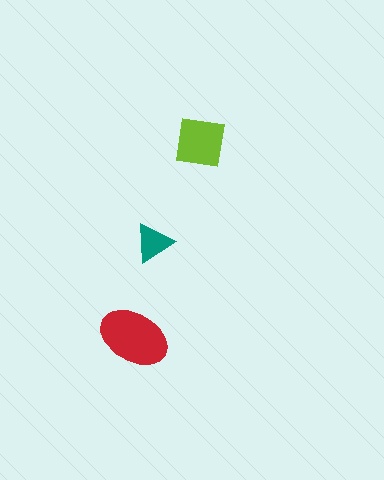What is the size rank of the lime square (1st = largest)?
2nd.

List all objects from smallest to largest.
The teal triangle, the lime square, the red ellipse.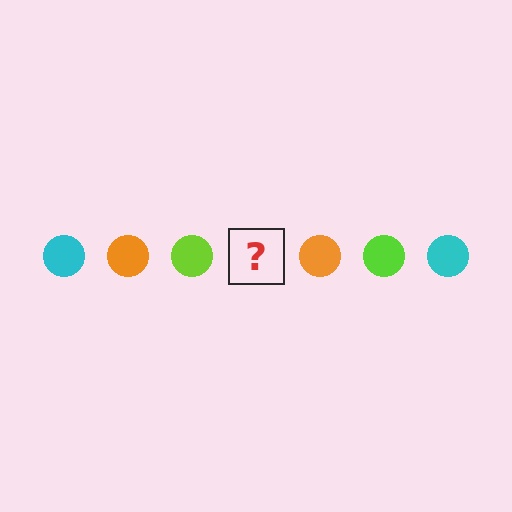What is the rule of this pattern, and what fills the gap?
The rule is that the pattern cycles through cyan, orange, lime circles. The gap should be filled with a cyan circle.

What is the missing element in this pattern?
The missing element is a cyan circle.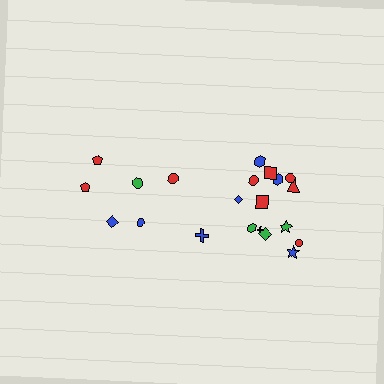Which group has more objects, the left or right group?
The right group.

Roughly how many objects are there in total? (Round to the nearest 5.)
Roughly 20 objects in total.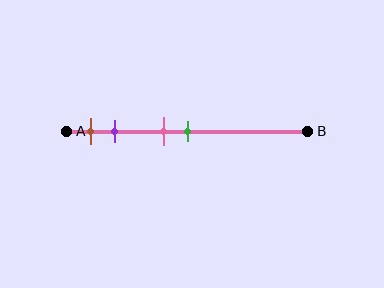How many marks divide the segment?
There are 4 marks dividing the segment.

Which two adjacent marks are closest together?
The pink and green marks are the closest adjacent pair.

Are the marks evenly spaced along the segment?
No, the marks are not evenly spaced.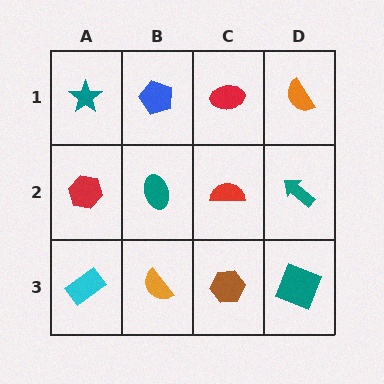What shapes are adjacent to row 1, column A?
A red hexagon (row 2, column A), a blue pentagon (row 1, column B).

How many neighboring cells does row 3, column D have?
2.